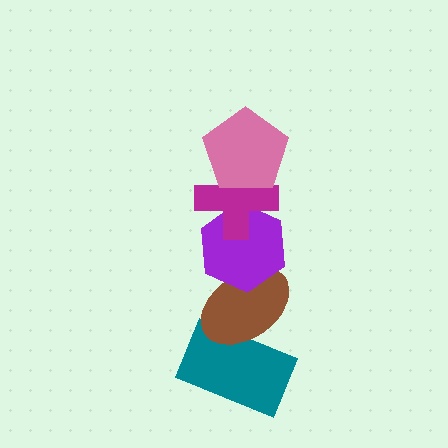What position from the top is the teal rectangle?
The teal rectangle is 5th from the top.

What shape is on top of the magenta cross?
The pink pentagon is on top of the magenta cross.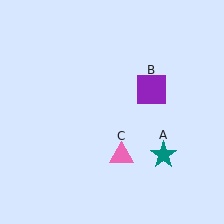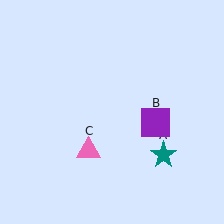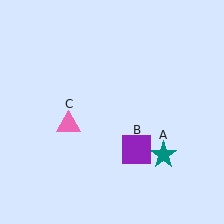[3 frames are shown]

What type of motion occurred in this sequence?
The purple square (object B), pink triangle (object C) rotated clockwise around the center of the scene.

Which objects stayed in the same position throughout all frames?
Teal star (object A) remained stationary.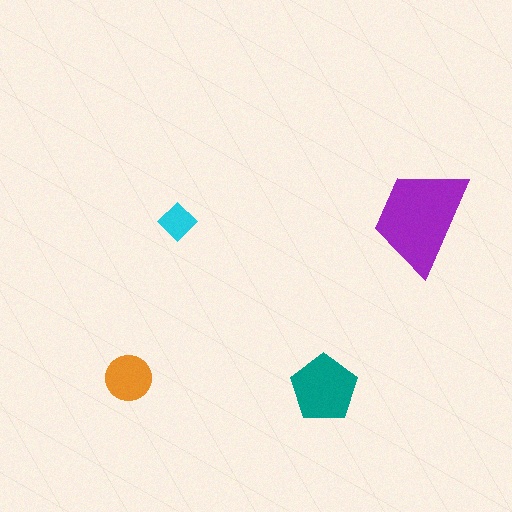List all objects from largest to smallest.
The purple trapezoid, the teal pentagon, the orange circle, the cyan diamond.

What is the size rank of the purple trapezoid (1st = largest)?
1st.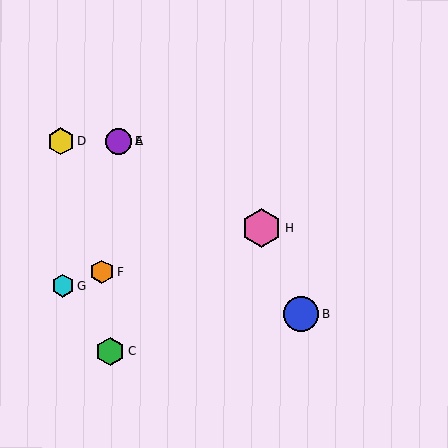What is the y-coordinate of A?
Object A is at y≈141.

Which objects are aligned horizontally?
Objects A, D, E are aligned horizontally.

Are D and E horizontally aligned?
Yes, both are at y≈141.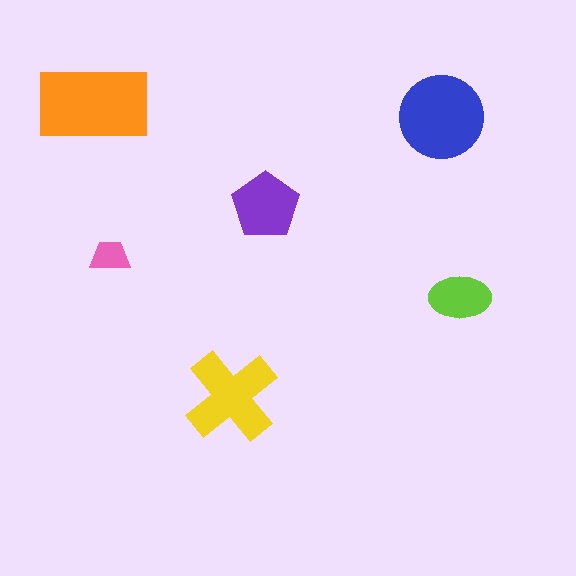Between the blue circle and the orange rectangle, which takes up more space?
The orange rectangle.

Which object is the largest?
The orange rectangle.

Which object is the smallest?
The pink trapezoid.